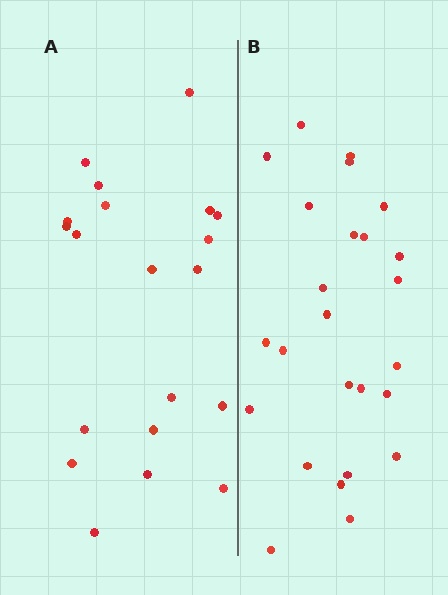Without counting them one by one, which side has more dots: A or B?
Region B (the right region) has more dots.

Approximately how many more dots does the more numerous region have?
Region B has about 5 more dots than region A.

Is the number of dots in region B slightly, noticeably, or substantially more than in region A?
Region B has noticeably more, but not dramatically so. The ratio is roughly 1.2 to 1.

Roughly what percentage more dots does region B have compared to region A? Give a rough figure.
About 25% more.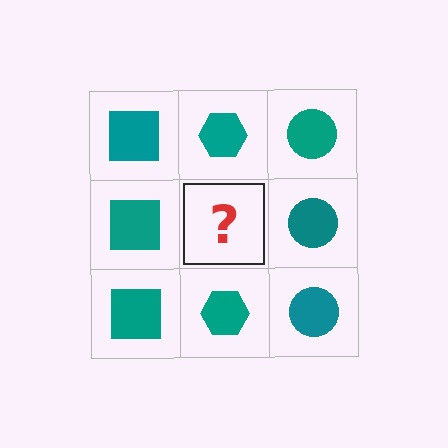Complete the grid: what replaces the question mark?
The question mark should be replaced with a teal hexagon.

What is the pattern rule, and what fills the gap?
The rule is that each column has a consistent shape. The gap should be filled with a teal hexagon.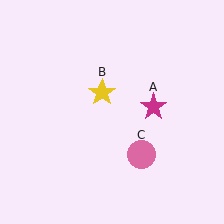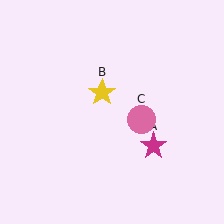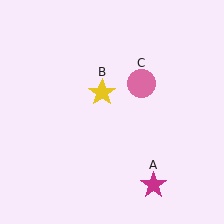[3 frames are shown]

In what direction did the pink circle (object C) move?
The pink circle (object C) moved up.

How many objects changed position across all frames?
2 objects changed position: magenta star (object A), pink circle (object C).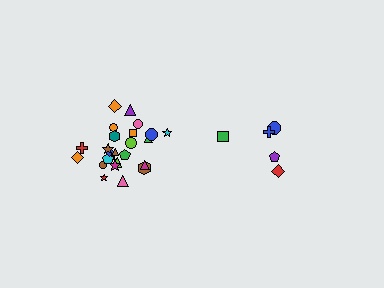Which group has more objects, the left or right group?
The left group.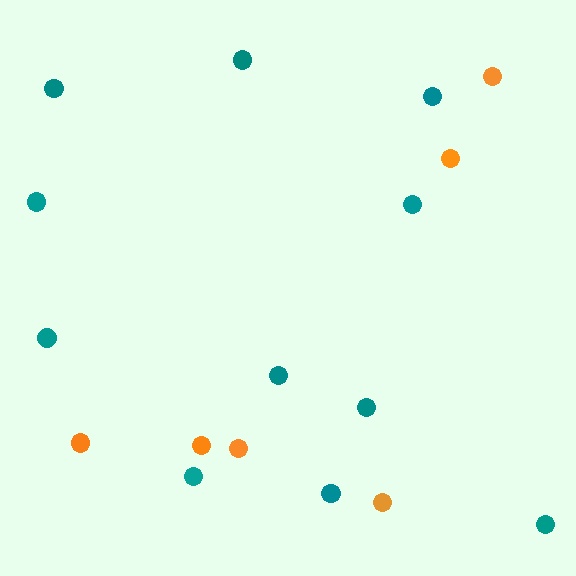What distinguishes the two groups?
There are 2 groups: one group of teal circles (11) and one group of orange circles (6).